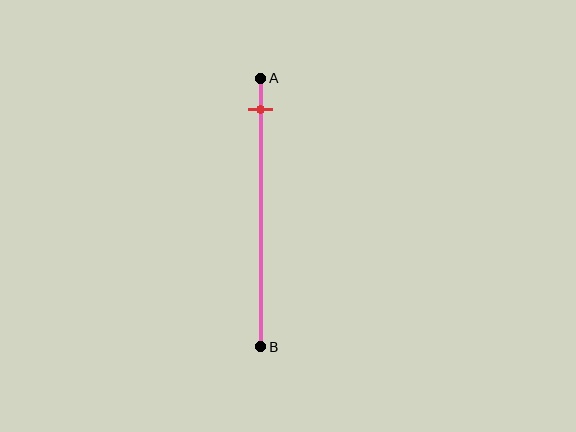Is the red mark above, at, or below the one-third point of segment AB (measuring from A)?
The red mark is above the one-third point of segment AB.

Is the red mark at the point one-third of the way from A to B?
No, the mark is at about 10% from A, not at the 33% one-third point.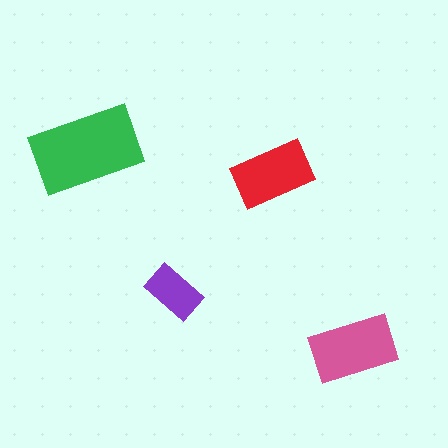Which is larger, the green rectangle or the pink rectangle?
The green one.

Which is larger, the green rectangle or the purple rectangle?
The green one.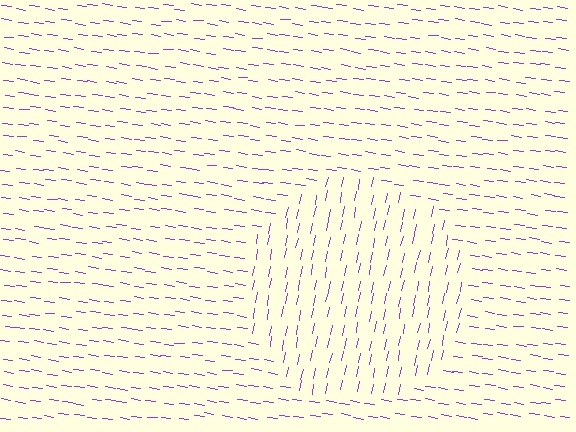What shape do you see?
I see a circle.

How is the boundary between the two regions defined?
The boundary is defined purely by a change in line orientation (approximately 87 degrees difference). All lines are the same color and thickness.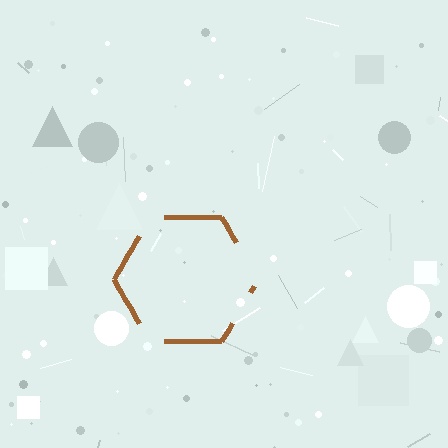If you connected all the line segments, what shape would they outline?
They would outline a hexagon.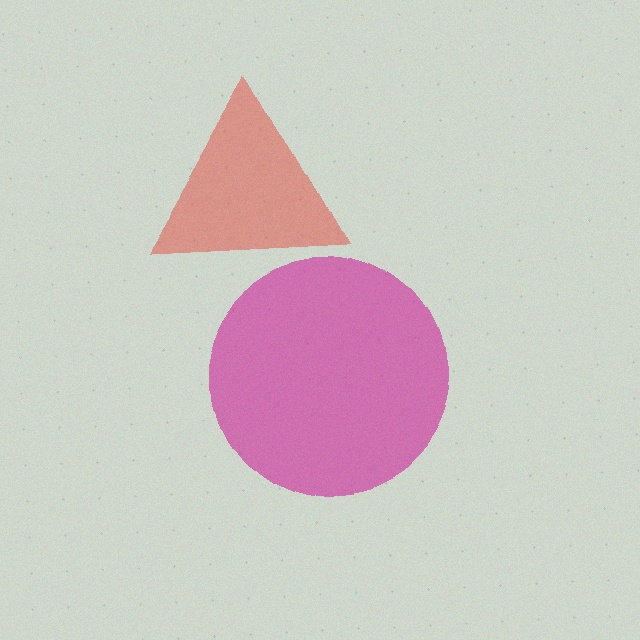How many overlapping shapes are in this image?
There are 2 overlapping shapes in the image.